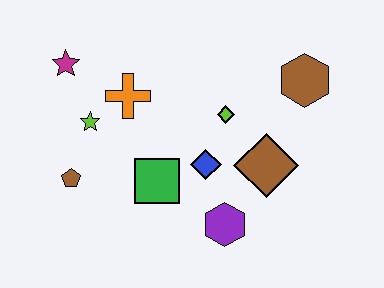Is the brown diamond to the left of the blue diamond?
No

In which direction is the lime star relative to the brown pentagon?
The lime star is above the brown pentagon.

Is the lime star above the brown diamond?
Yes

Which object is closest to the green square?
The blue diamond is closest to the green square.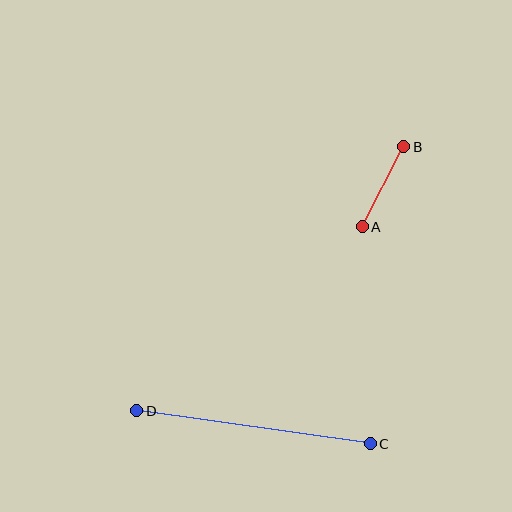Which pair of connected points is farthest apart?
Points C and D are farthest apart.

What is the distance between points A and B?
The distance is approximately 90 pixels.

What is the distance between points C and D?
The distance is approximately 236 pixels.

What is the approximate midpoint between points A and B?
The midpoint is at approximately (383, 187) pixels.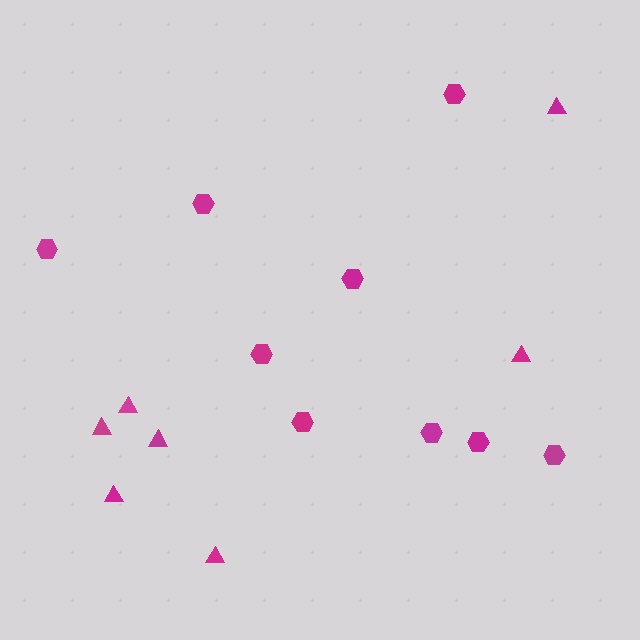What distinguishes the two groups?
There are 2 groups: one group of triangles (7) and one group of hexagons (9).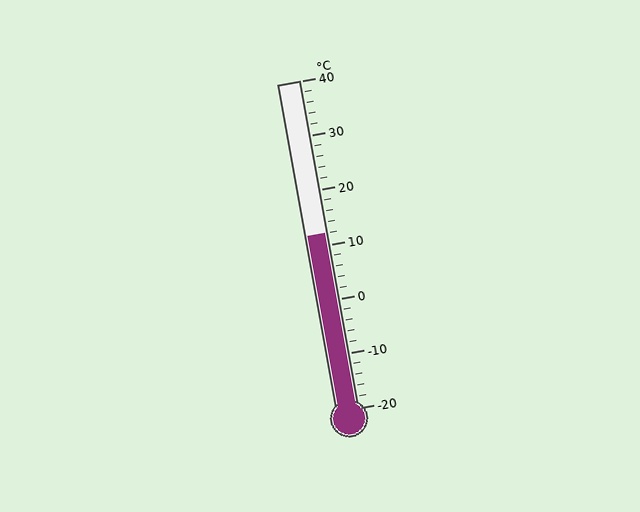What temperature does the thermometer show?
The thermometer shows approximately 12°C.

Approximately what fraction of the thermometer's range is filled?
The thermometer is filled to approximately 55% of its range.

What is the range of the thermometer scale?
The thermometer scale ranges from -20°C to 40°C.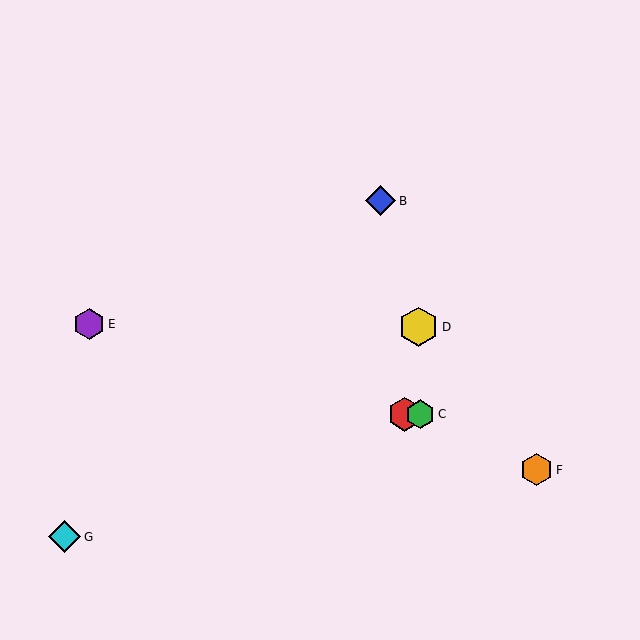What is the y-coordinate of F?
Object F is at y≈470.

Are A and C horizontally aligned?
Yes, both are at y≈414.